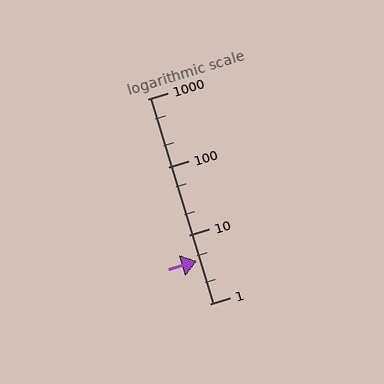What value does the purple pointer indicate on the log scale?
The pointer indicates approximately 4.2.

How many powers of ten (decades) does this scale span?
The scale spans 3 decades, from 1 to 1000.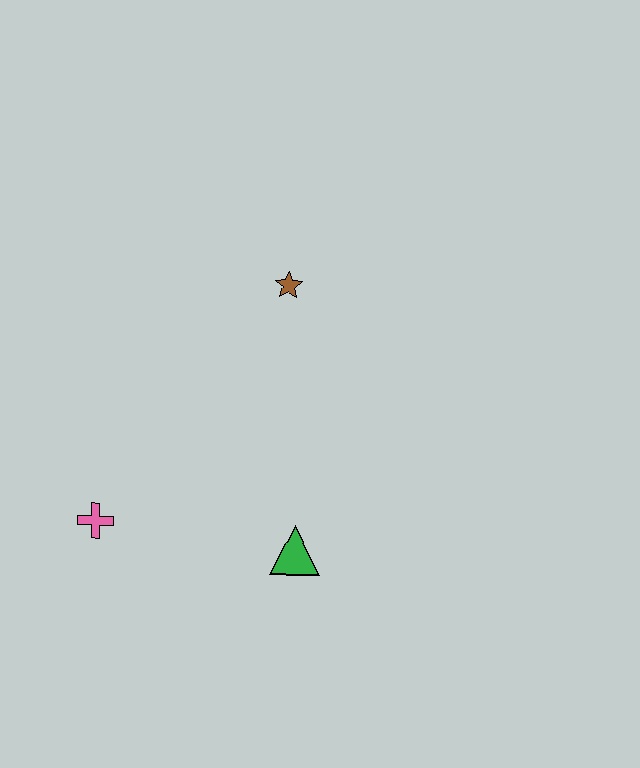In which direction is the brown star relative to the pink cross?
The brown star is above the pink cross.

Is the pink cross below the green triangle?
No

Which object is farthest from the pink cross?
The brown star is farthest from the pink cross.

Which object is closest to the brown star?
The green triangle is closest to the brown star.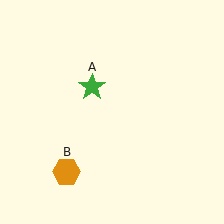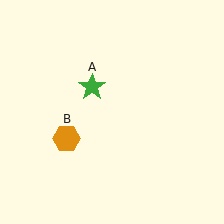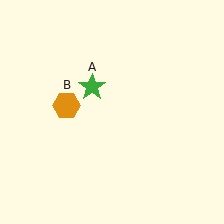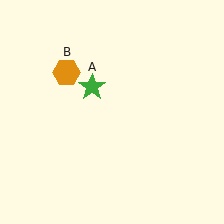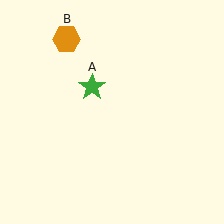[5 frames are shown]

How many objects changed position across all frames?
1 object changed position: orange hexagon (object B).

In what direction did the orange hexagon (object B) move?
The orange hexagon (object B) moved up.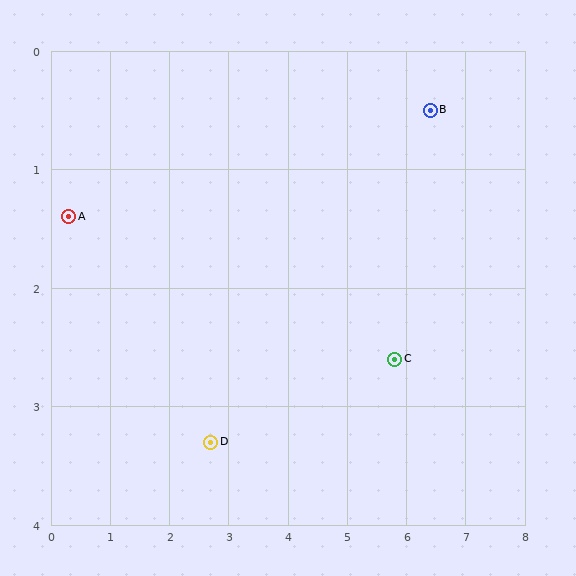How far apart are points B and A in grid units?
Points B and A are about 6.2 grid units apart.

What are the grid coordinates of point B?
Point B is at approximately (6.4, 0.5).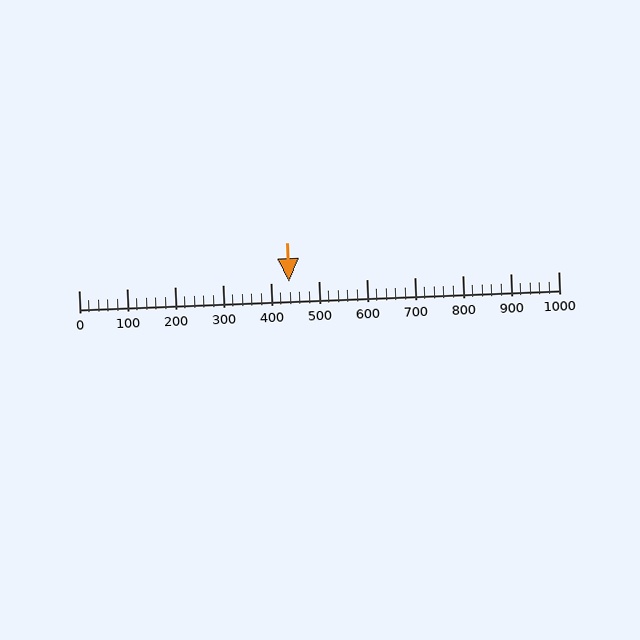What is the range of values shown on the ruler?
The ruler shows values from 0 to 1000.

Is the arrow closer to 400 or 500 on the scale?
The arrow is closer to 400.